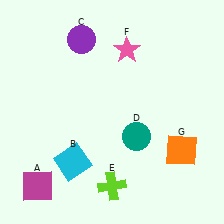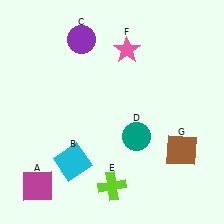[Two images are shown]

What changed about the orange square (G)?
In Image 1, G is orange. In Image 2, it changed to brown.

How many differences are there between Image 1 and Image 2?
There is 1 difference between the two images.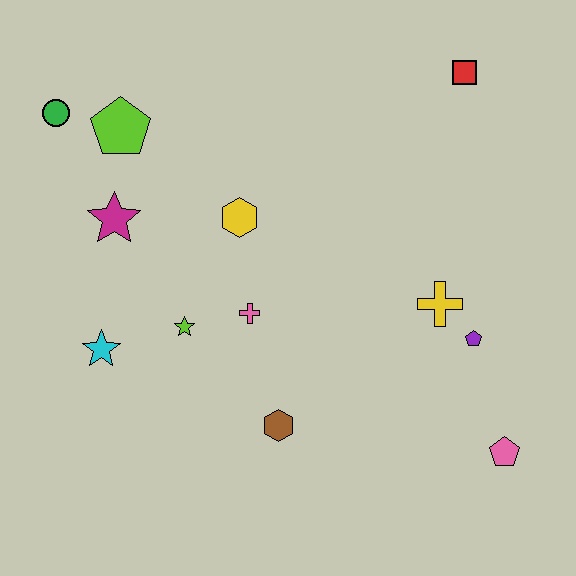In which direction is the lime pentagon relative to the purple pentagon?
The lime pentagon is to the left of the purple pentagon.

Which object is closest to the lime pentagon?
The green circle is closest to the lime pentagon.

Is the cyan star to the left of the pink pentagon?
Yes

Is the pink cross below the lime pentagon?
Yes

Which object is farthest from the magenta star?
The pink pentagon is farthest from the magenta star.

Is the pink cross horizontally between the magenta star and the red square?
Yes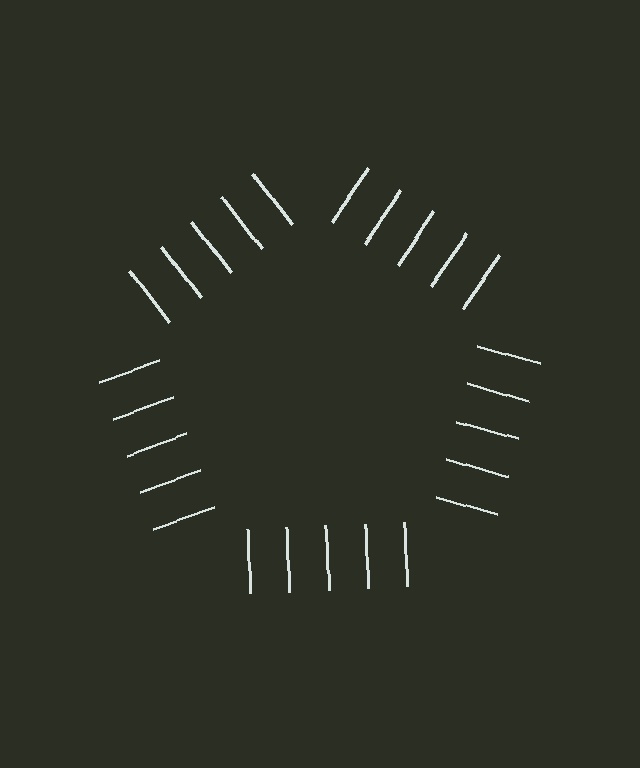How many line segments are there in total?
25 — 5 along each of the 5 edges.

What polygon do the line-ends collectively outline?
An illusory pentagon — the line segments terminate on its edges but no continuous stroke is drawn.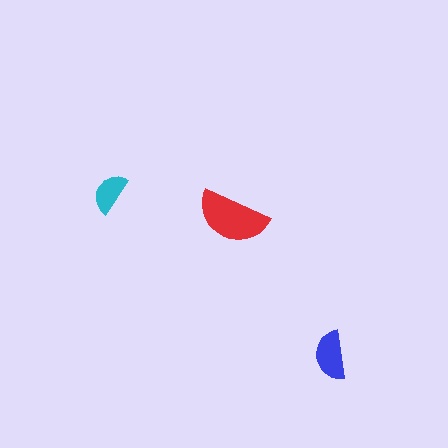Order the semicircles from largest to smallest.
the red one, the blue one, the cyan one.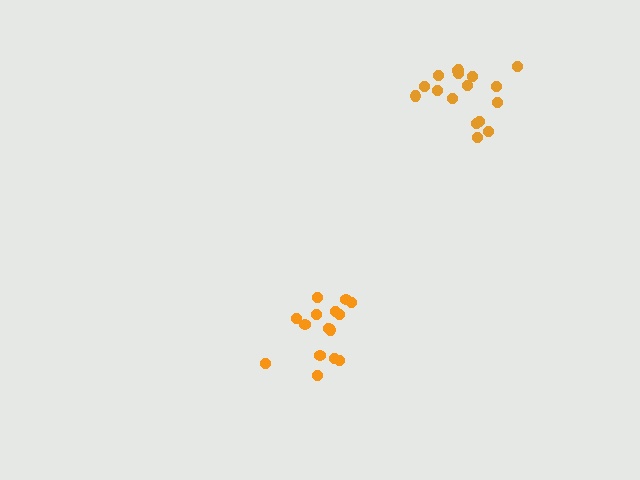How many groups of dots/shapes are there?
There are 2 groups.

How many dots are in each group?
Group 1: 15 dots, Group 2: 17 dots (32 total).